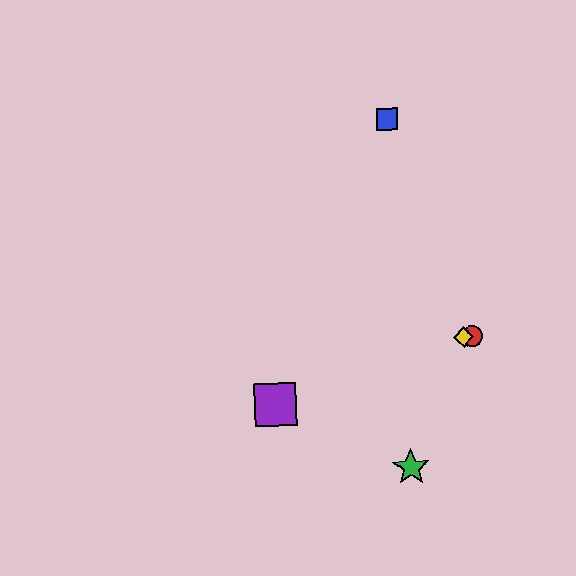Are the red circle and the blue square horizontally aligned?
No, the red circle is at y≈336 and the blue square is at y≈119.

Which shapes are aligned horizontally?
The red circle, the yellow diamond are aligned horizontally.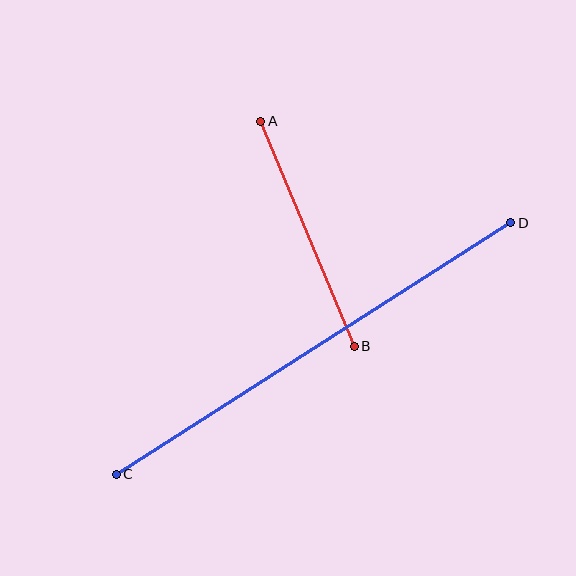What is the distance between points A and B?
The distance is approximately 243 pixels.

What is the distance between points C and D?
The distance is approximately 468 pixels.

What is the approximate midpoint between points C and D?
The midpoint is at approximately (314, 348) pixels.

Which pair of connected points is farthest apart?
Points C and D are farthest apart.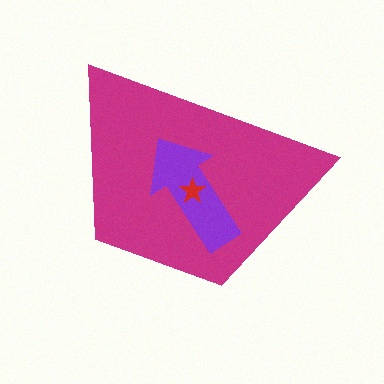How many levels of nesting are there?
3.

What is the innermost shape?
The red star.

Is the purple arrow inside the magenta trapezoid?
Yes.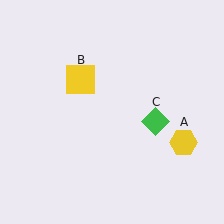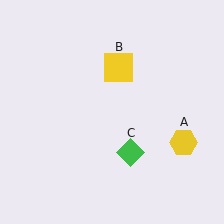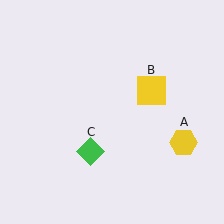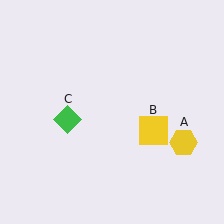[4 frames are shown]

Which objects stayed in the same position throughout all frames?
Yellow hexagon (object A) remained stationary.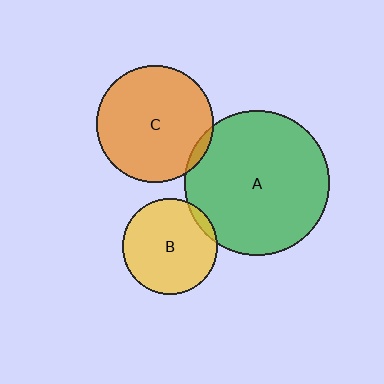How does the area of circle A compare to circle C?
Approximately 1.5 times.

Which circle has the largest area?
Circle A (green).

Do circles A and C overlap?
Yes.